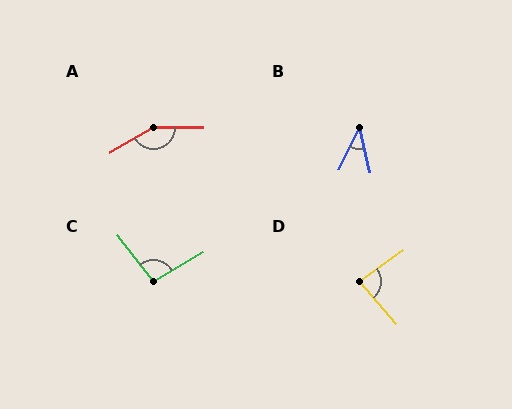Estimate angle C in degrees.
Approximately 97 degrees.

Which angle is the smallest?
B, at approximately 39 degrees.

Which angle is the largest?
A, at approximately 150 degrees.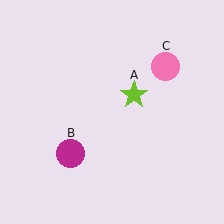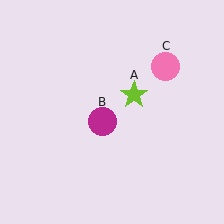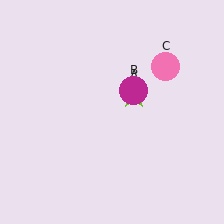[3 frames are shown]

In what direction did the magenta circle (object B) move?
The magenta circle (object B) moved up and to the right.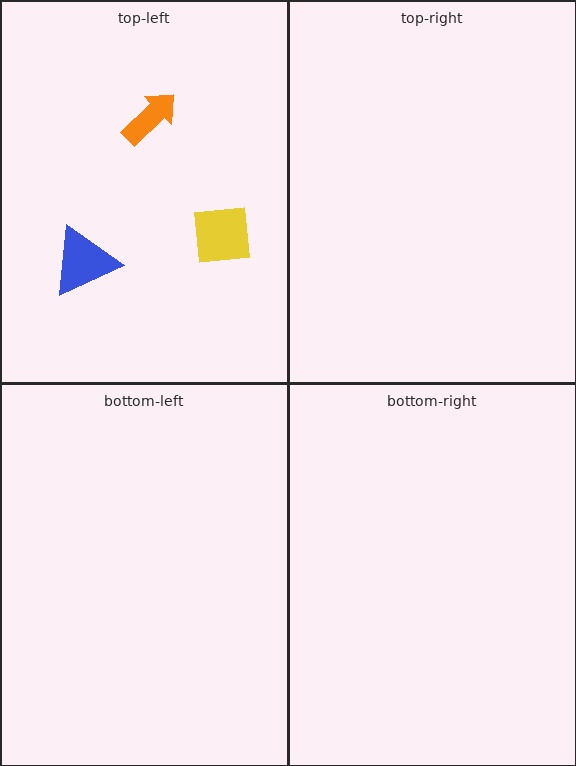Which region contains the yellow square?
The top-left region.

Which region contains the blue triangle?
The top-left region.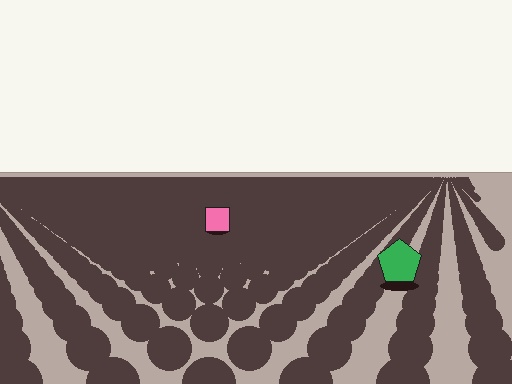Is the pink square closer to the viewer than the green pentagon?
No. The green pentagon is closer — you can tell from the texture gradient: the ground texture is coarser near it.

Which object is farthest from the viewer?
The pink square is farthest from the viewer. It appears smaller and the ground texture around it is denser.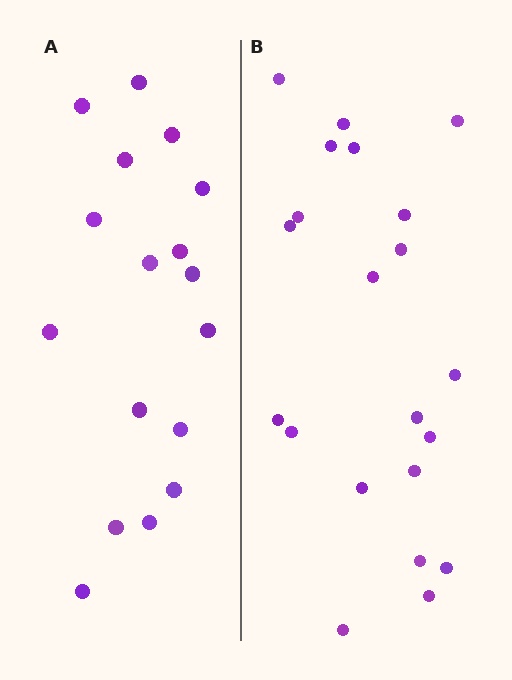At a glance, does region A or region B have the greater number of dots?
Region B (the right region) has more dots.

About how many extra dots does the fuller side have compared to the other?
Region B has about 4 more dots than region A.